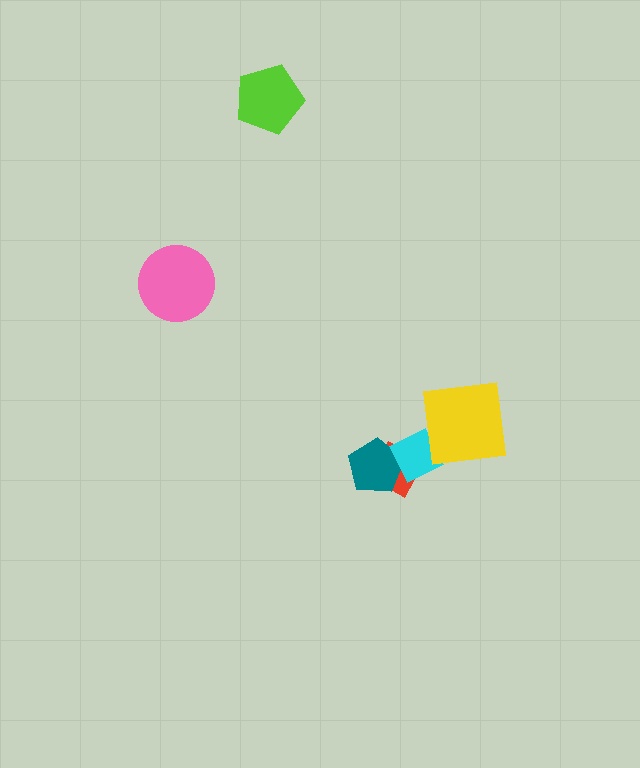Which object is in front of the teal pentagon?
The cyan diamond is in front of the teal pentagon.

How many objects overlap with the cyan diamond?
3 objects overlap with the cyan diamond.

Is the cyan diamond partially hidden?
Yes, it is partially covered by another shape.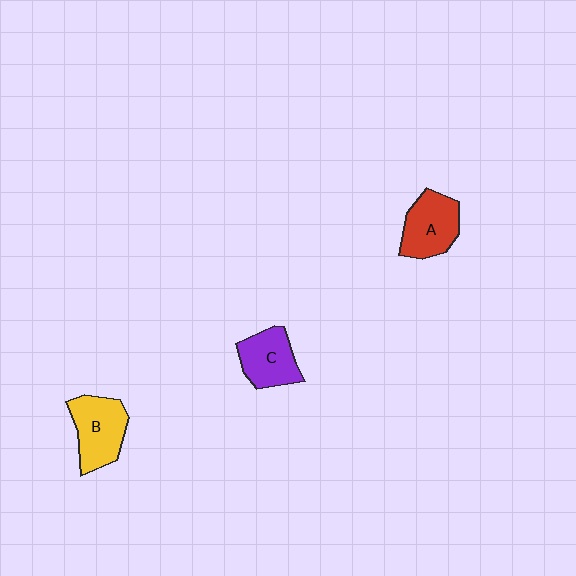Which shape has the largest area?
Shape B (yellow).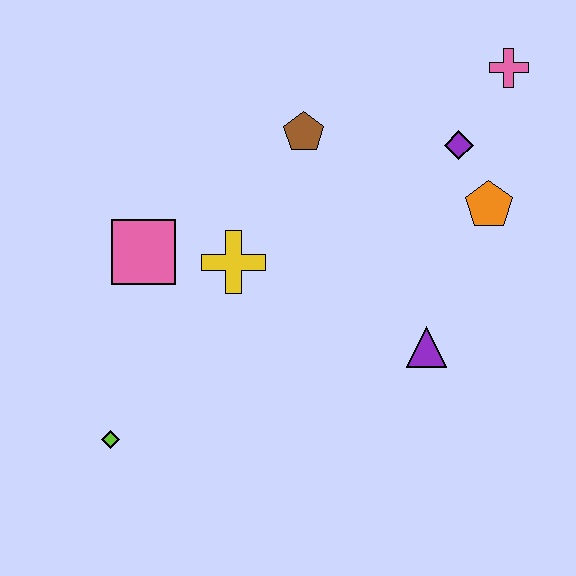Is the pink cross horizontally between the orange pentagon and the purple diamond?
No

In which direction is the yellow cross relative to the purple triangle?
The yellow cross is to the left of the purple triangle.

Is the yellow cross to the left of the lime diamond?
No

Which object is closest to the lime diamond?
The pink square is closest to the lime diamond.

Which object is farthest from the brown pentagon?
The lime diamond is farthest from the brown pentagon.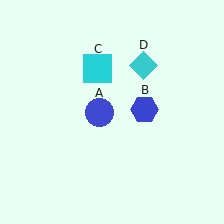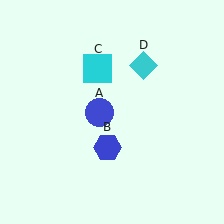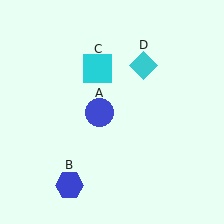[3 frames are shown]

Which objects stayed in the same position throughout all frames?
Blue circle (object A) and cyan square (object C) and cyan diamond (object D) remained stationary.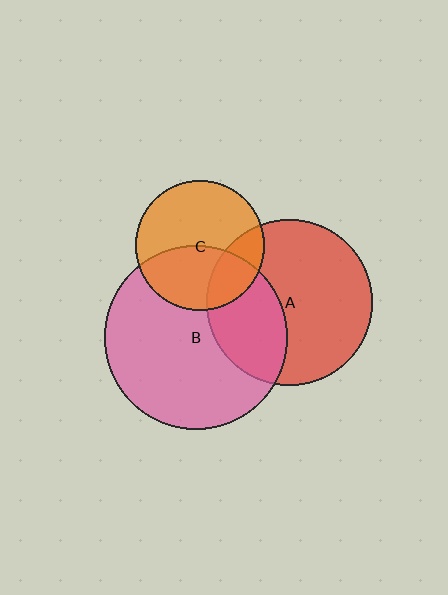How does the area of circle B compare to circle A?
Approximately 1.2 times.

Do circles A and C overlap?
Yes.